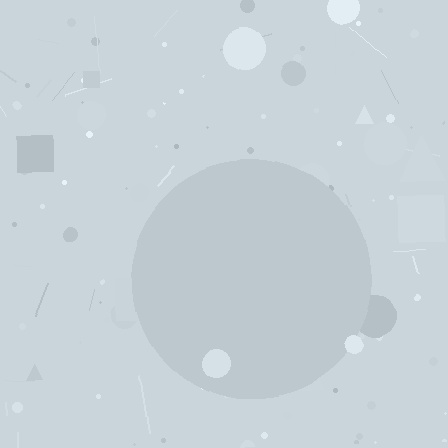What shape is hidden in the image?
A circle is hidden in the image.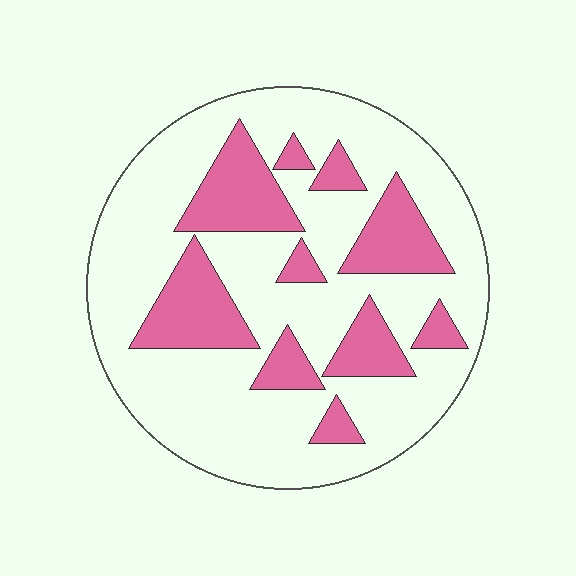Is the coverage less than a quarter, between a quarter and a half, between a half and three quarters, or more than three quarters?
Between a quarter and a half.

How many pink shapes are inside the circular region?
10.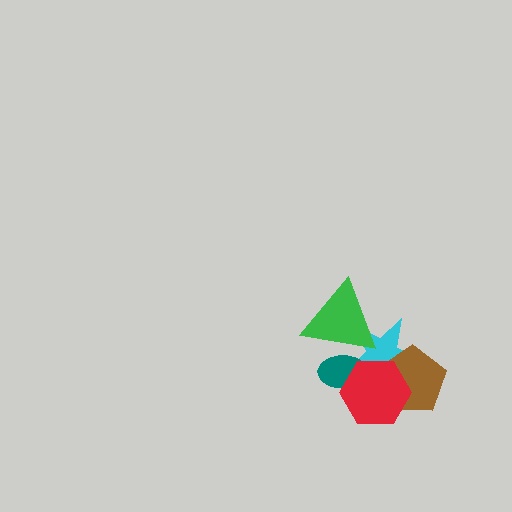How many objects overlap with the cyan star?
4 objects overlap with the cyan star.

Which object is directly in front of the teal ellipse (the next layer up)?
The green triangle is directly in front of the teal ellipse.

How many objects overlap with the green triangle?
2 objects overlap with the green triangle.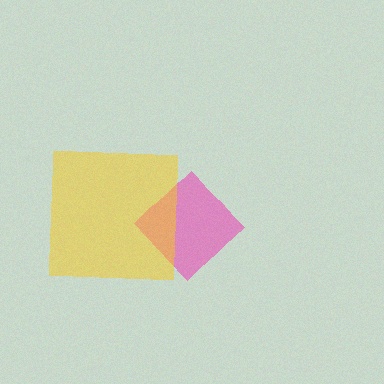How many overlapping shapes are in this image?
There are 2 overlapping shapes in the image.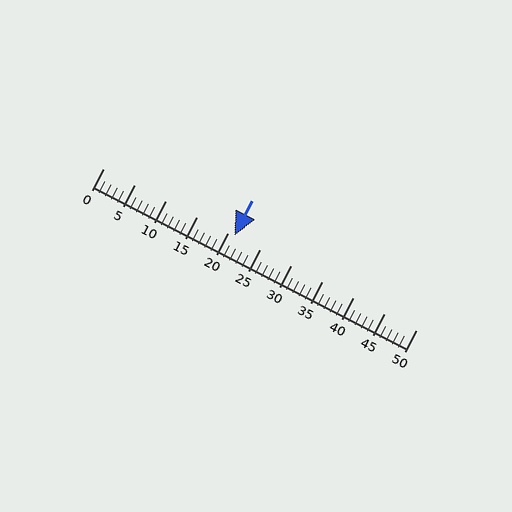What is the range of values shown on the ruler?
The ruler shows values from 0 to 50.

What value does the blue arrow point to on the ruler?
The blue arrow points to approximately 21.